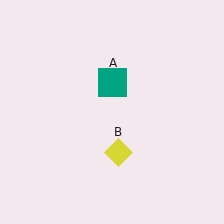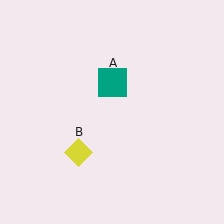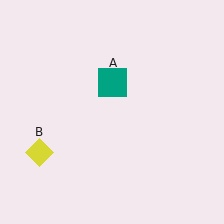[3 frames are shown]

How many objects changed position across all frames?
1 object changed position: yellow diamond (object B).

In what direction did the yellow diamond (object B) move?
The yellow diamond (object B) moved left.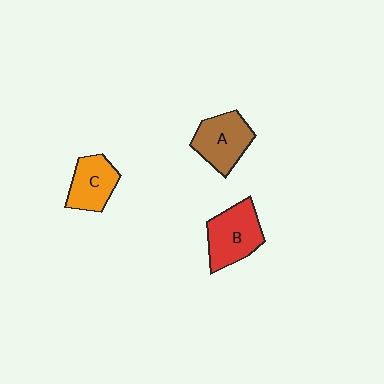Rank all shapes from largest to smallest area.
From largest to smallest: B (red), A (brown), C (orange).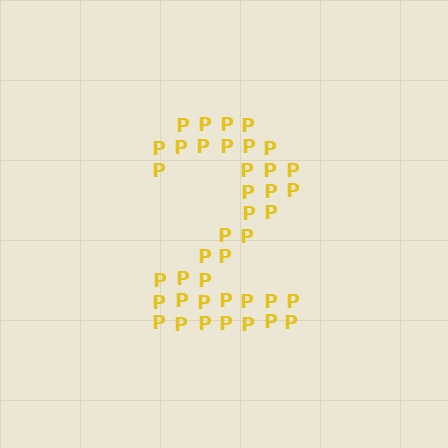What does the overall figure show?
The overall figure shows the digit 2.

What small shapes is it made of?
It is made of small letter P's.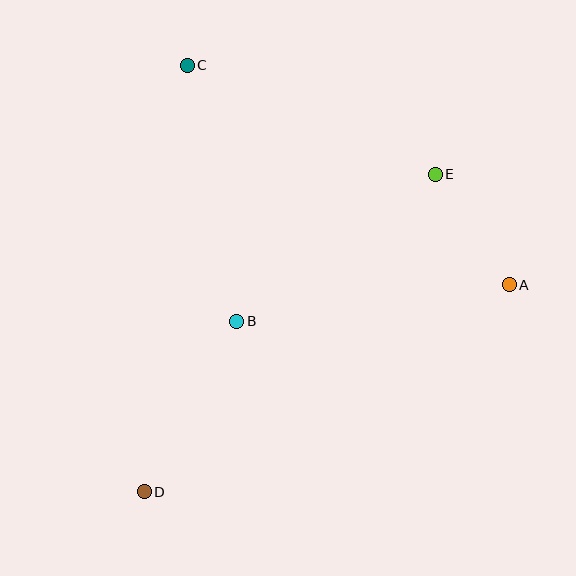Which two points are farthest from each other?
Points D and E are farthest from each other.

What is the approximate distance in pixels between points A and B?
The distance between A and B is approximately 275 pixels.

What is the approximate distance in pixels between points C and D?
The distance between C and D is approximately 429 pixels.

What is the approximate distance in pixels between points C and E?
The distance between C and E is approximately 271 pixels.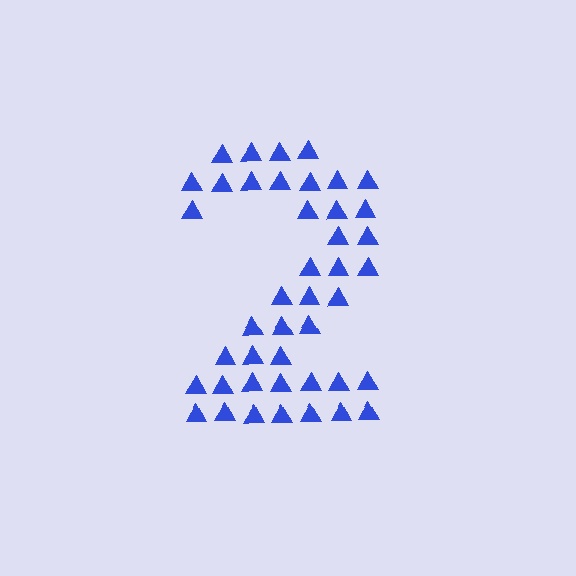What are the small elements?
The small elements are triangles.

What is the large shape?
The large shape is the digit 2.